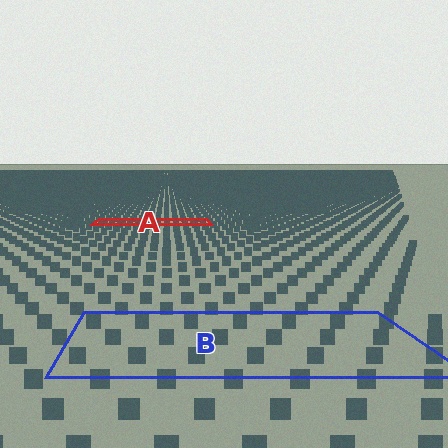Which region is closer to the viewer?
Region B is closer. The texture elements there are larger and more spread out.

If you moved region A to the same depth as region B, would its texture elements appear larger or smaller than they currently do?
They would appear larger. At a closer depth, the same texture elements are projected at a bigger on-screen size.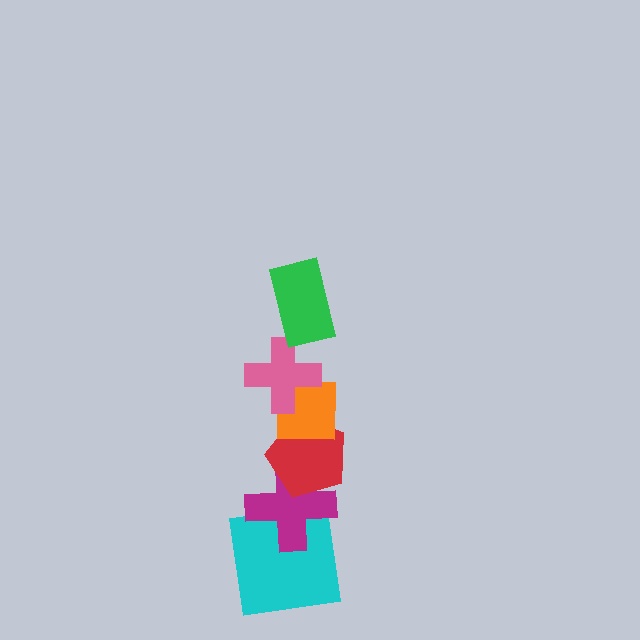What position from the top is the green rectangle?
The green rectangle is 1st from the top.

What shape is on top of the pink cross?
The green rectangle is on top of the pink cross.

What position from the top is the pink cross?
The pink cross is 2nd from the top.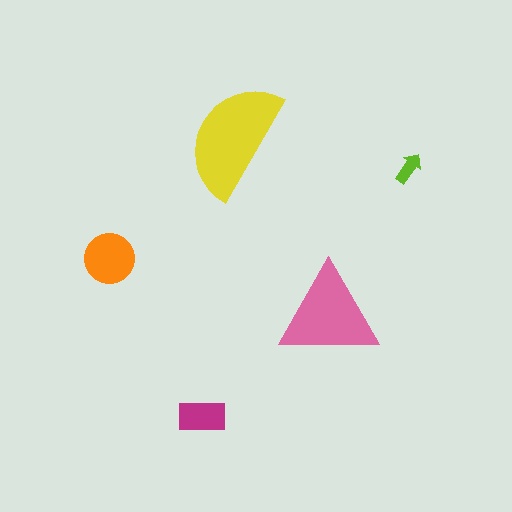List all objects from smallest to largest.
The lime arrow, the magenta rectangle, the orange circle, the pink triangle, the yellow semicircle.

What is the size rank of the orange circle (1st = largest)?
3rd.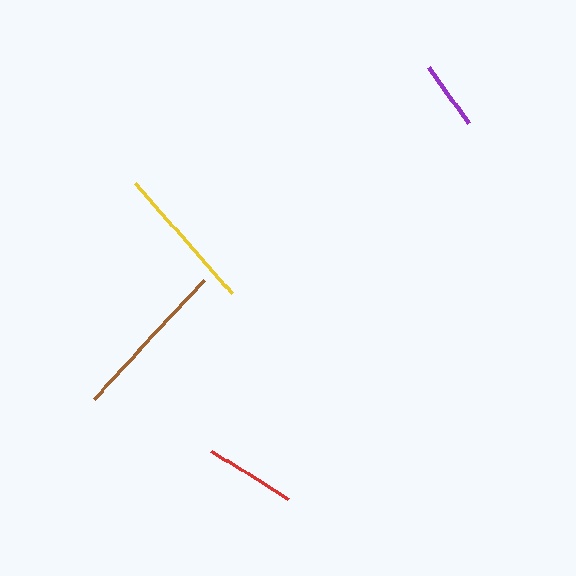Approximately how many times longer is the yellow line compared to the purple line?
The yellow line is approximately 2.1 times the length of the purple line.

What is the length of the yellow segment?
The yellow segment is approximately 147 pixels long.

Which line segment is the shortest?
The purple line is the shortest at approximately 69 pixels.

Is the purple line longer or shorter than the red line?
The red line is longer than the purple line.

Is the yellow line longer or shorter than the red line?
The yellow line is longer than the red line.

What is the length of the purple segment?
The purple segment is approximately 69 pixels long.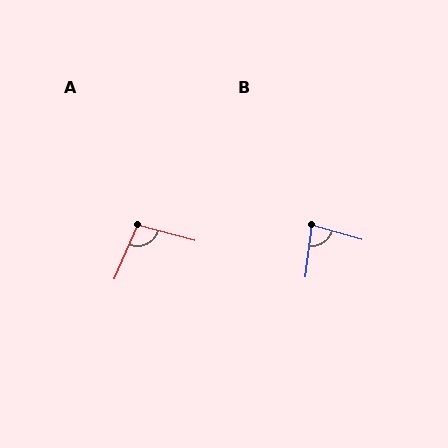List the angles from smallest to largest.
B (82°), A (98°).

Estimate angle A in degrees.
Approximately 98 degrees.